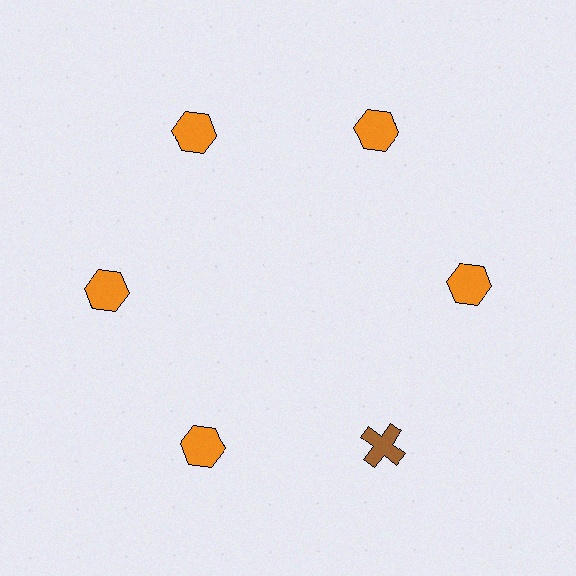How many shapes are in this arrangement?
There are 6 shapes arranged in a ring pattern.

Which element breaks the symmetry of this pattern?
The brown cross at roughly the 5 o'clock position breaks the symmetry. All other shapes are orange hexagons.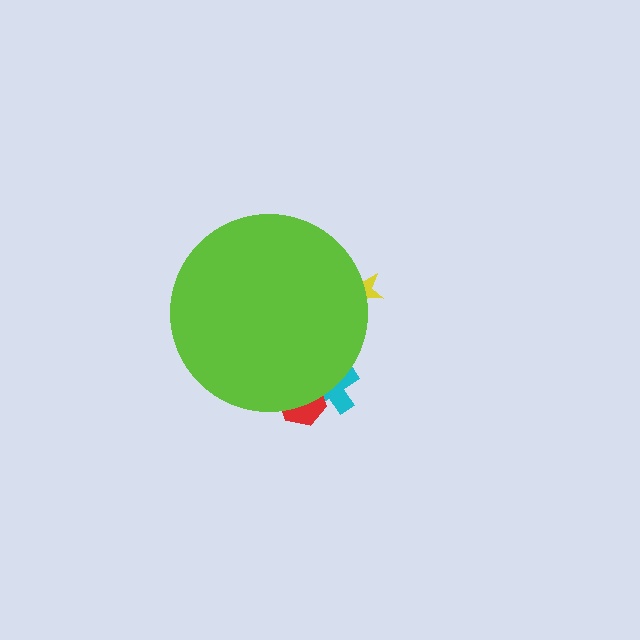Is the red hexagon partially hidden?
Yes, the red hexagon is partially hidden behind the lime circle.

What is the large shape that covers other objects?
A lime circle.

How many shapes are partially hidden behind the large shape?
3 shapes are partially hidden.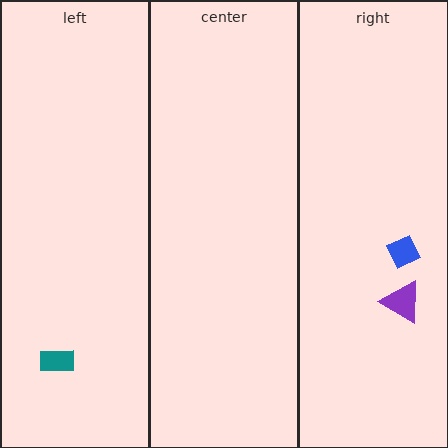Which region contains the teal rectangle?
The left region.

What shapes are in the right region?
The purple triangle, the blue diamond.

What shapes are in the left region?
The teal rectangle.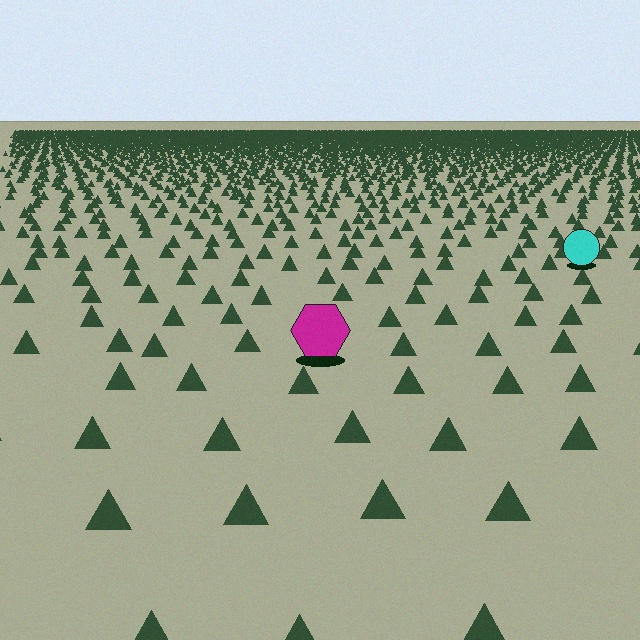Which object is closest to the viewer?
The magenta hexagon is closest. The texture marks near it are larger and more spread out.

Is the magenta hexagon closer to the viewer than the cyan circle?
Yes. The magenta hexagon is closer — you can tell from the texture gradient: the ground texture is coarser near it.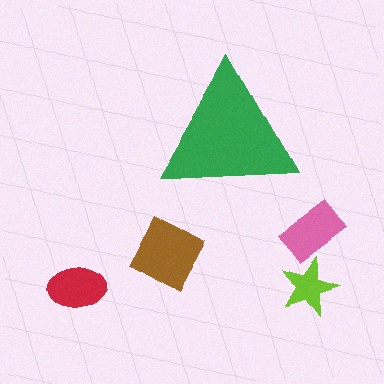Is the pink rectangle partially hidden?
No, the pink rectangle is fully visible.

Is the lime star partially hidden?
No, the lime star is fully visible.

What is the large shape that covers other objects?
A green triangle.